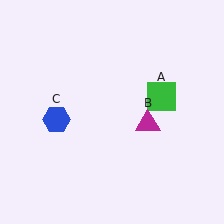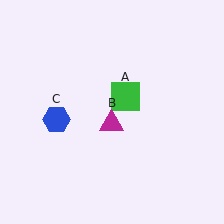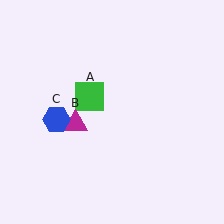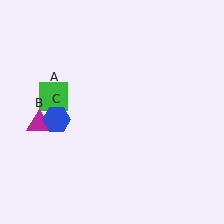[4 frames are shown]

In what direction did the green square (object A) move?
The green square (object A) moved left.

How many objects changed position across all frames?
2 objects changed position: green square (object A), magenta triangle (object B).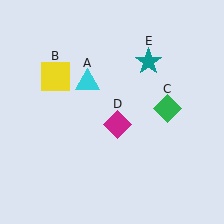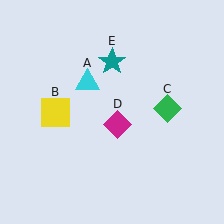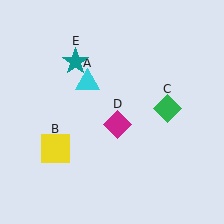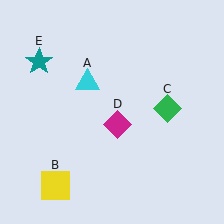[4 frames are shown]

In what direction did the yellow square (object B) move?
The yellow square (object B) moved down.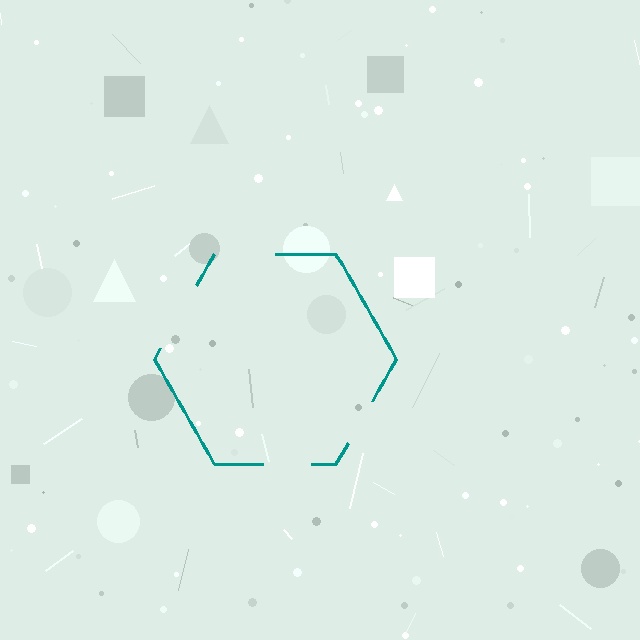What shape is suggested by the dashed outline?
The dashed outline suggests a hexagon.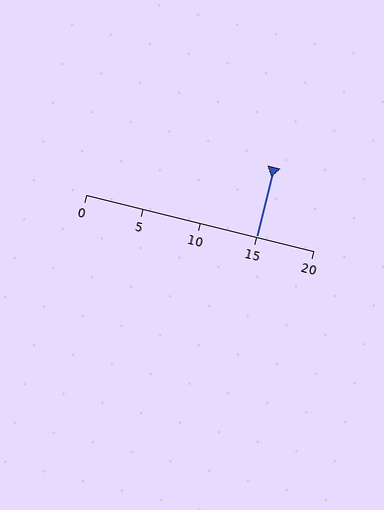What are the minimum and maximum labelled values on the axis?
The axis runs from 0 to 20.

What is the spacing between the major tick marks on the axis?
The major ticks are spaced 5 apart.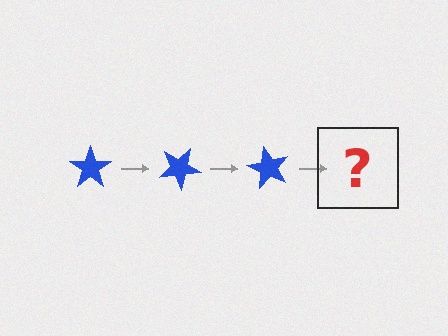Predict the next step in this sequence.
The next step is a blue star rotated 90 degrees.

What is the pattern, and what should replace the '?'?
The pattern is that the star rotates 30 degrees each step. The '?' should be a blue star rotated 90 degrees.